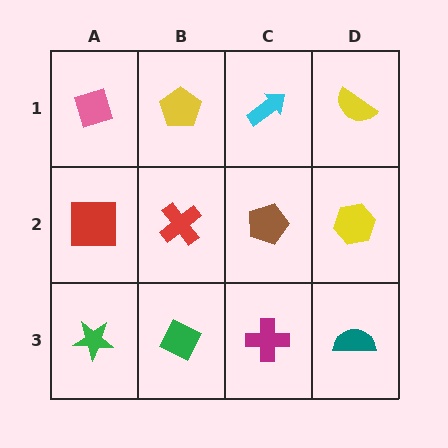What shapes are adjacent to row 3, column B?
A red cross (row 2, column B), a green star (row 3, column A), a magenta cross (row 3, column C).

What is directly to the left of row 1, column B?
A pink diamond.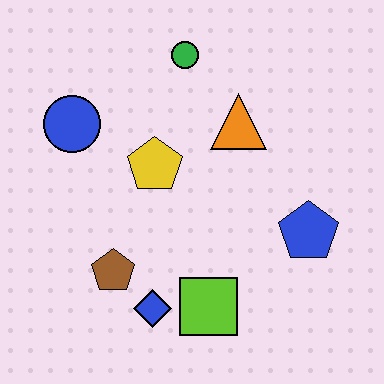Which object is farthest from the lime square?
The green circle is farthest from the lime square.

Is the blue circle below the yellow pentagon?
No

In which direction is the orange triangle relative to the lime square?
The orange triangle is above the lime square.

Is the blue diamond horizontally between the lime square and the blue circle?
Yes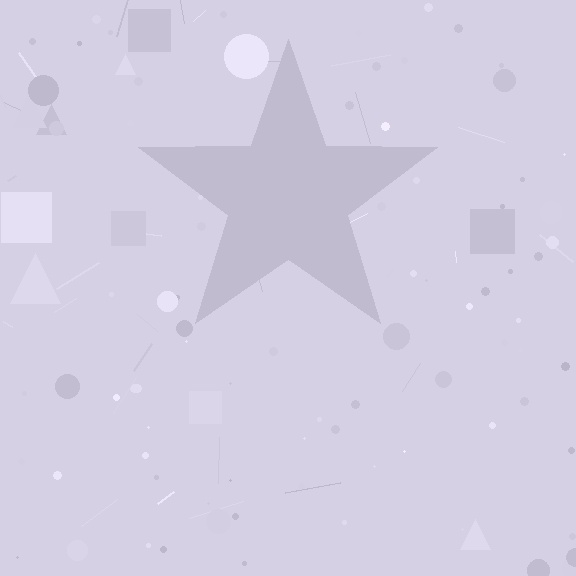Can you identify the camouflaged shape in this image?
The camouflaged shape is a star.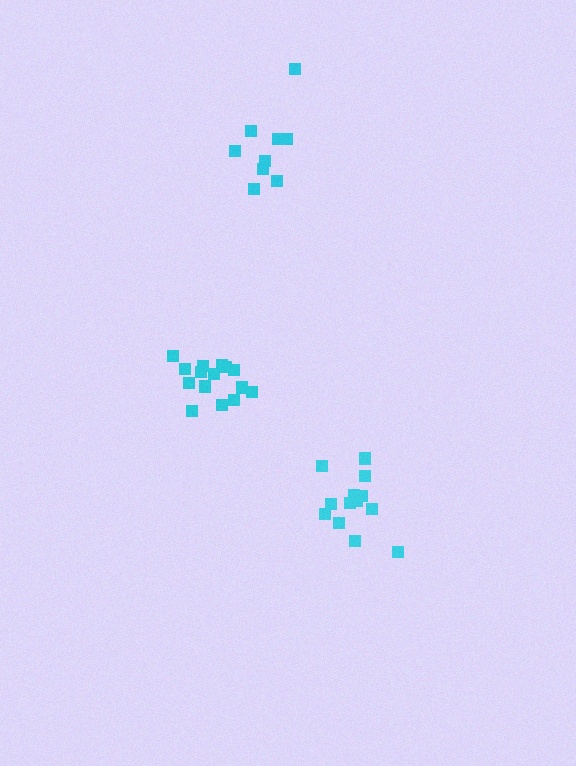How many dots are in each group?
Group 1: 15 dots, Group 2: 13 dots, Group 3: 9 dots (37 total).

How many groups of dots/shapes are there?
There are 3 groups.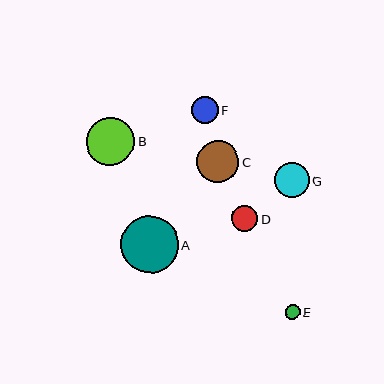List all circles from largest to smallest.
From largest to smallest: A, B, C, G, F, D, E.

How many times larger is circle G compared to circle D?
Circle G is approximately 1.3 times the size of circle D.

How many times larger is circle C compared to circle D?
Circle C is approximately 1.6 times the size of circle D.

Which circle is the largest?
Circle A is the largest with a size of approximately 57 pixels.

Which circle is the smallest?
Circle E is the smallest with a size of approximately 15 pixels.